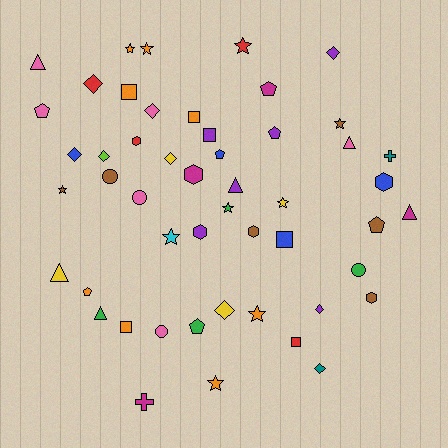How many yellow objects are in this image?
There are 4 yellow objects.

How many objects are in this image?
There are 50 objects.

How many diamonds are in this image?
There are 9 diamonds.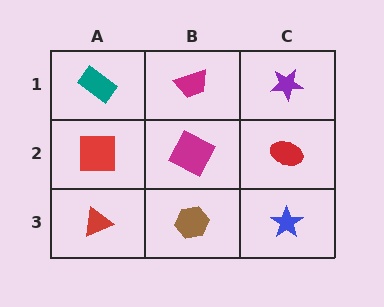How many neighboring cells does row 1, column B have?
3.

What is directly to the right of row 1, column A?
A magenta trapezoid.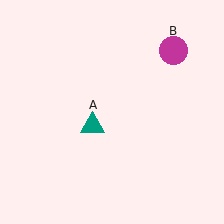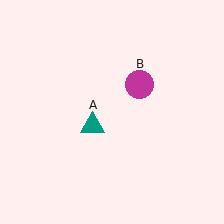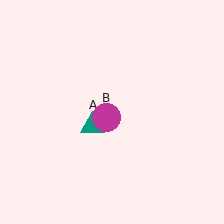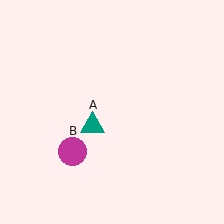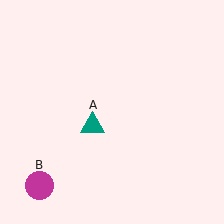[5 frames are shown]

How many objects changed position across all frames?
1 object changed position: magenta circle (object B).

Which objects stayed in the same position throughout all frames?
Teal triangle (object A) remained stationary.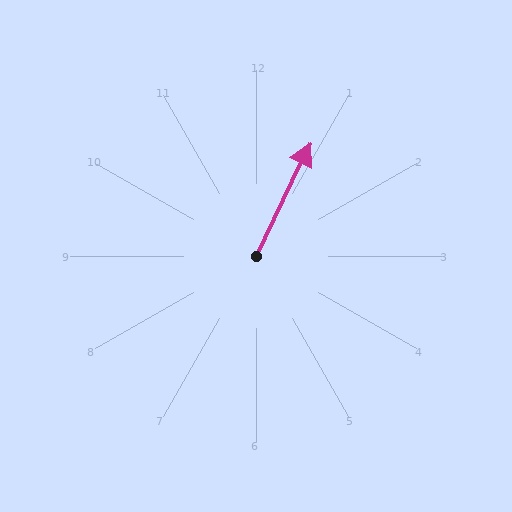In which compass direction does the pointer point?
Northeast.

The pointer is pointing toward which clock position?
Roughly 1 o'clock.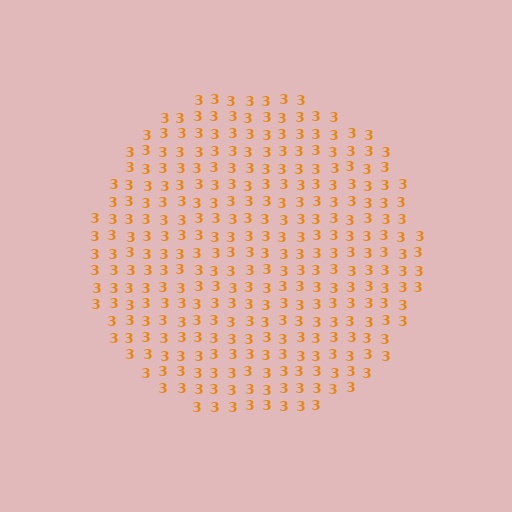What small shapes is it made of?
It is made of small digit 3's.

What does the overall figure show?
The overall figure shows a circle.